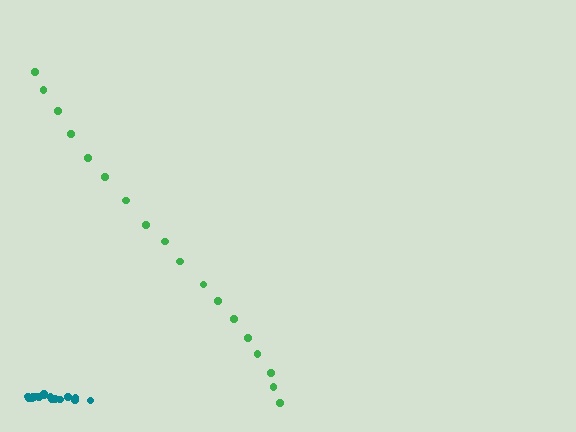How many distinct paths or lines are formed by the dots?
There are 2 distinct paths.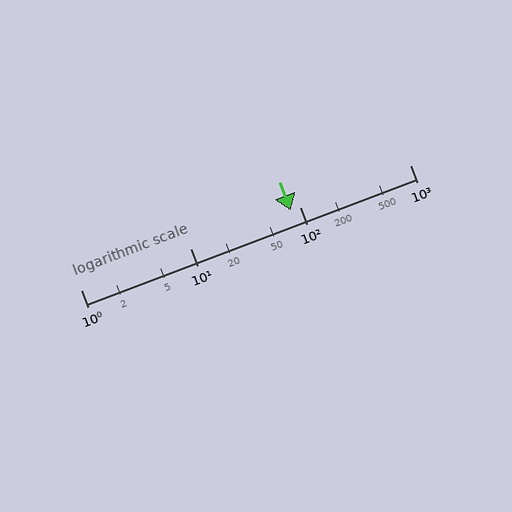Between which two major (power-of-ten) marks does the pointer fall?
The pointer is between 10 and 100.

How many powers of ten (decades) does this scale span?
The scale spans 3 decades, from 1 to 1000.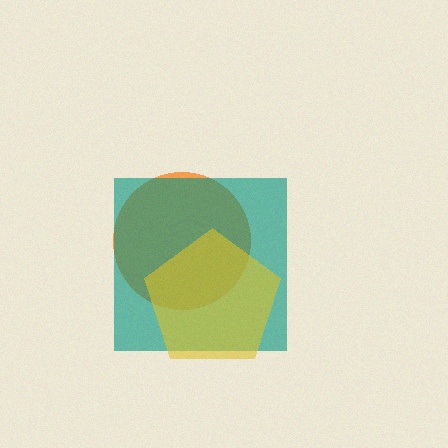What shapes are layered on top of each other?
The layered shapes are: an orange circle, a teal square, a yellow pentagon.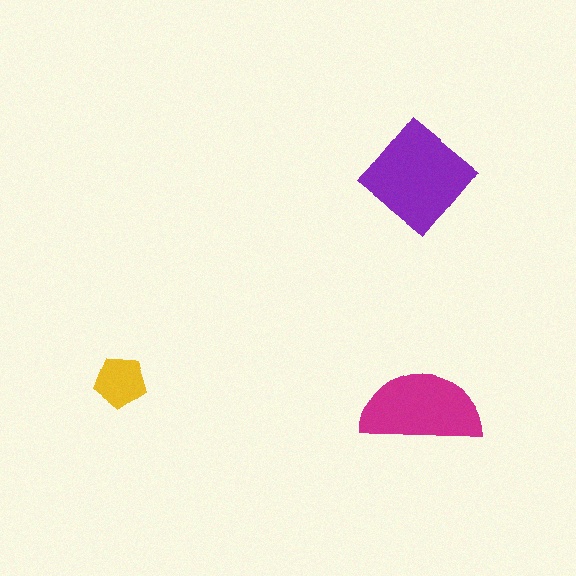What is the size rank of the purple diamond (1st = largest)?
1st.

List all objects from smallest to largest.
The yellow pentagon, the magenta semicircle, the purple diamond.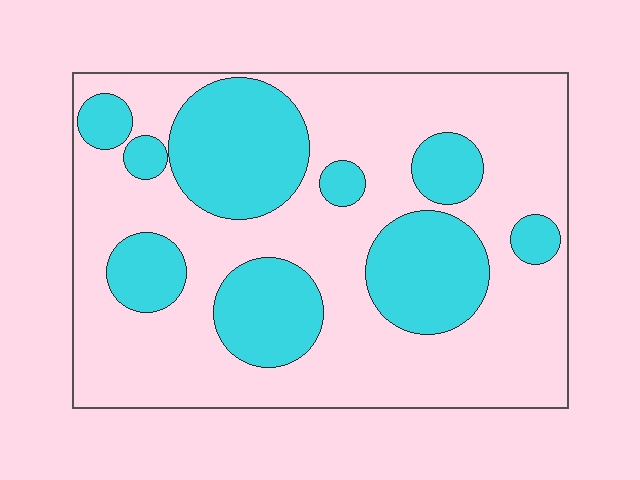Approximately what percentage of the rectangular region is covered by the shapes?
Approximately 35%.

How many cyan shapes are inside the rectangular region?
9.